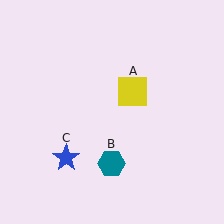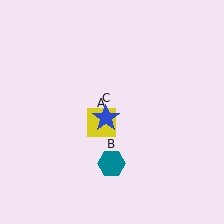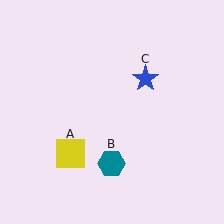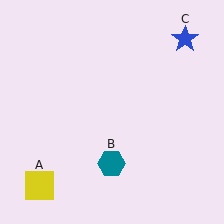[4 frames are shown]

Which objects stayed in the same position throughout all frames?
Teal hexagon (object B) remained stationary.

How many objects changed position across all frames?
2 objects changed position: yellow square (object A), blue star (object C).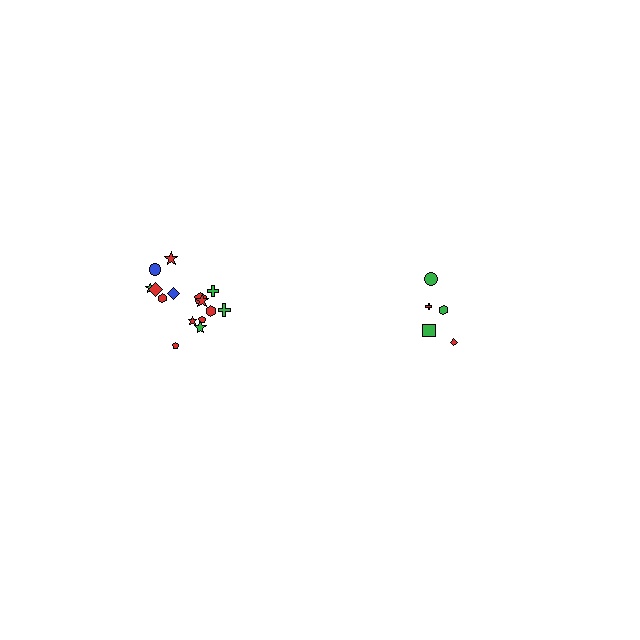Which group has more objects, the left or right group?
The left group.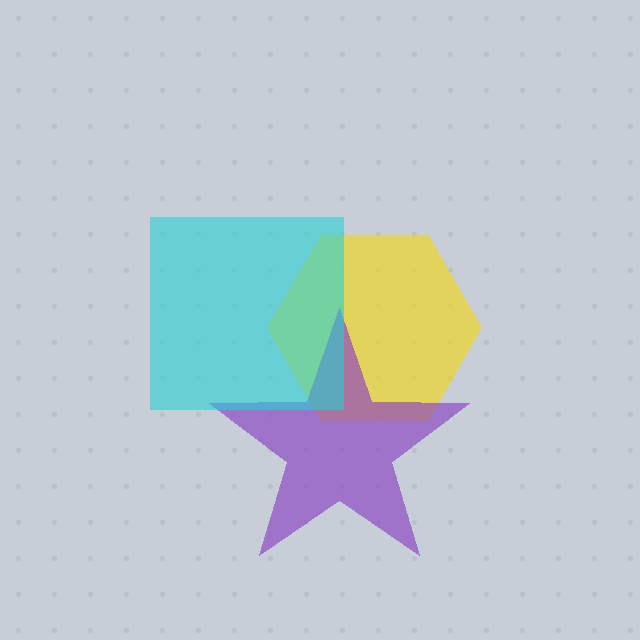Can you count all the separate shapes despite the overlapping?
Yes, there are 3 separate shapes.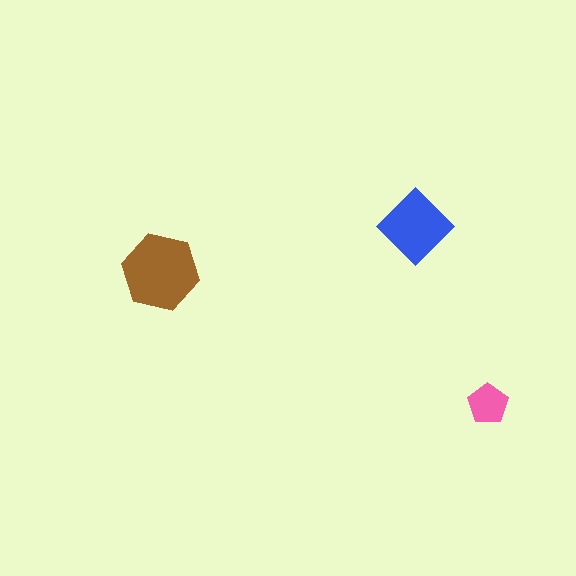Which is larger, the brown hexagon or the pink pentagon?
The brown hexagon.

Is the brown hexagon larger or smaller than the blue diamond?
Larger.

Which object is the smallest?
The pink pentagon.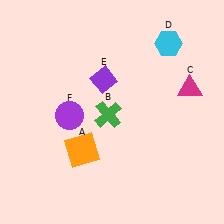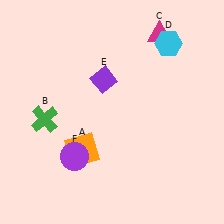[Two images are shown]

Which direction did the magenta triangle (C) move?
The magenta triangle (C) moved up.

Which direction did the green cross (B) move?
The green cross (B) moved left.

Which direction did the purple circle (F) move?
The purple circle (F) moved down.